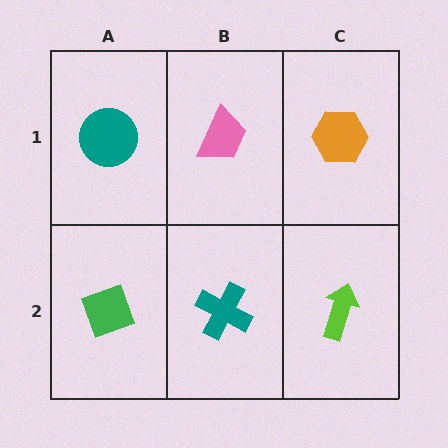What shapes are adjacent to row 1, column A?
A green diamond (row 2, column A), a pink trapezoid (row 1, column B).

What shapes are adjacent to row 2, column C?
An orange hexagon (row 1, column C), a teal cross (row 2, column B).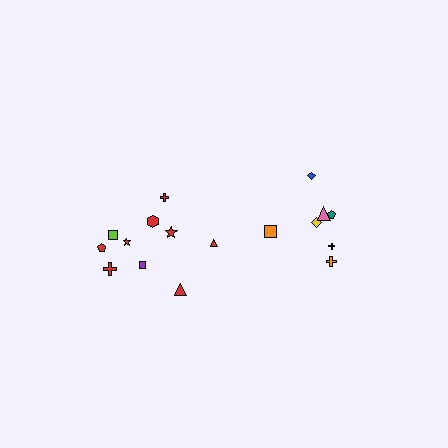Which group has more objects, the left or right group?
The left group.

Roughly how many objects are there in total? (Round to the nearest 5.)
Roughly 15 objects in total.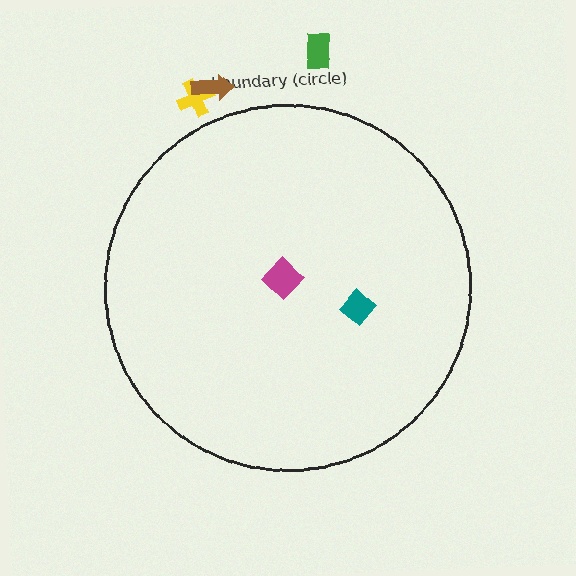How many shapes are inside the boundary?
2 inside, 3 outside.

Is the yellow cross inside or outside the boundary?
Outside.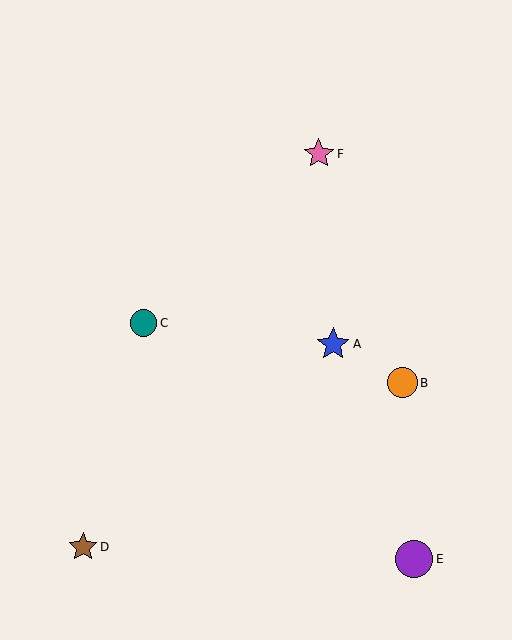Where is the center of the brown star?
The center of the brown star is at (83, 547).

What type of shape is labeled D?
Shape D is a brown star.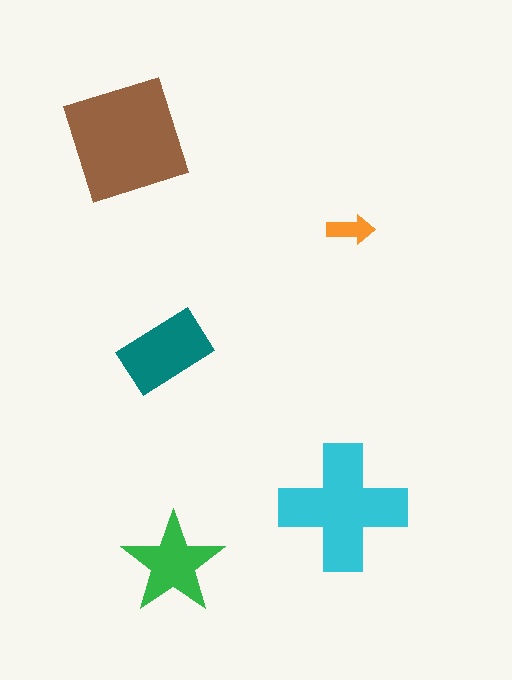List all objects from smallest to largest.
The orange arrow, the green star, the teal rectangle, the cyan cross, the brown square.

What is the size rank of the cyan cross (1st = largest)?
2nd.